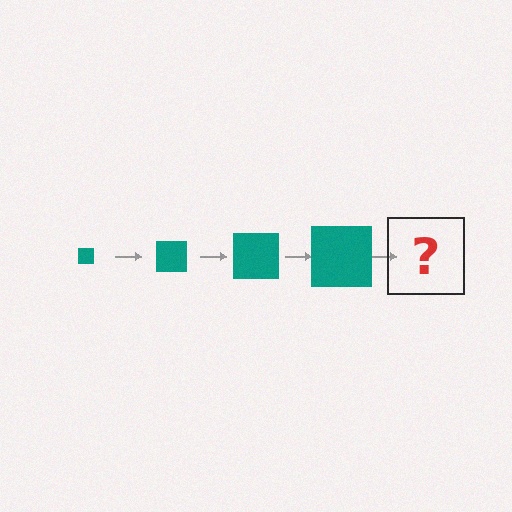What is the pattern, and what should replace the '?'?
The pattern is that the square gets progressively larger each step. The '?' should be a teal square, larger than the previous one.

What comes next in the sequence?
The next element should be a teal square, larger than the previous one.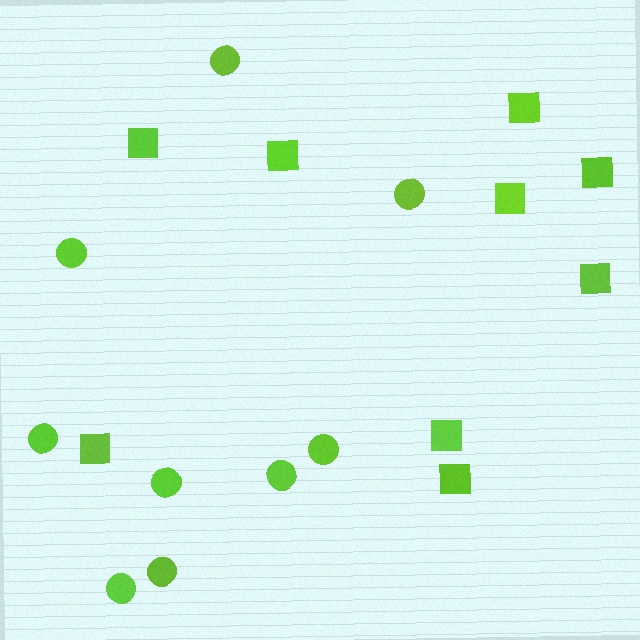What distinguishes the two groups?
There are 2 groups: one group of squares (9) and one group of circles (9).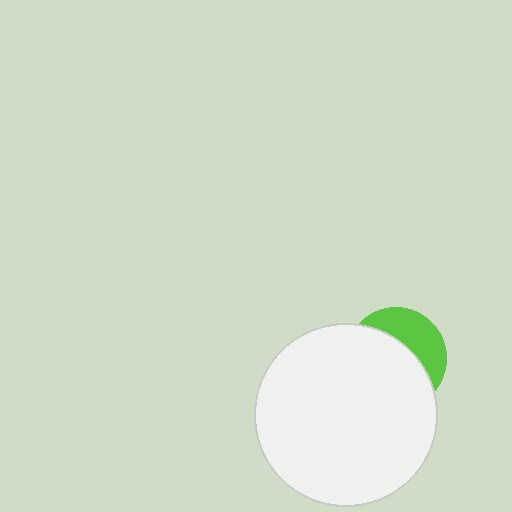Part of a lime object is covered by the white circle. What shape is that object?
It is a circle.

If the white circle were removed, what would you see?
You would see the complete lime circle.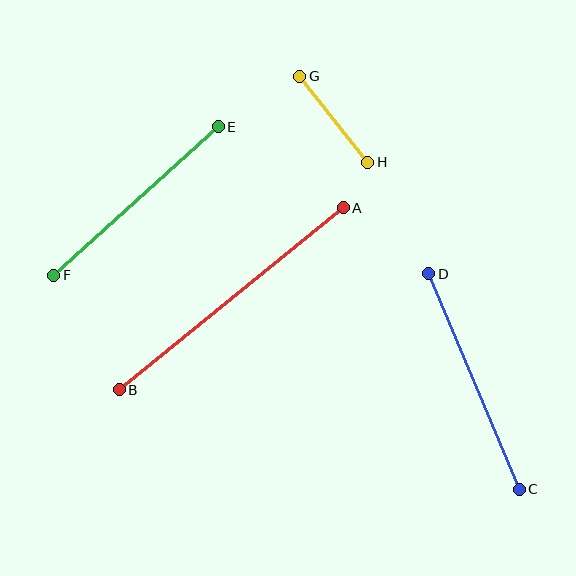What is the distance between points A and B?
The distance is approximately 289 pixels.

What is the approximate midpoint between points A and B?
The midpoint is at approximately (231, 299) pixels.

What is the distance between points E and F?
The distance is approximately 222 pixels.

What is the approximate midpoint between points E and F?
The midpoint is at approximately (136, 201) pixels.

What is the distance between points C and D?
The distance is approximately 234 pixels.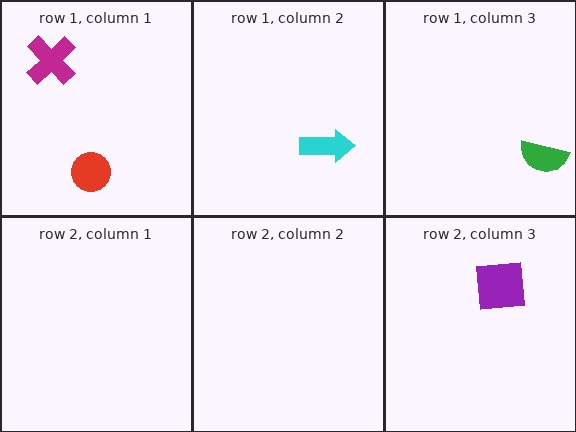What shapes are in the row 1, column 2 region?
The cyan arrow.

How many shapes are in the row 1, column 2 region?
1.